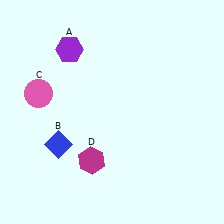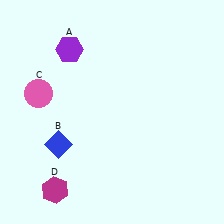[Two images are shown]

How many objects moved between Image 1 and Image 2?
1 object moved between the two images.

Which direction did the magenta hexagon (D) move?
The magenta hexagon (D) moved left.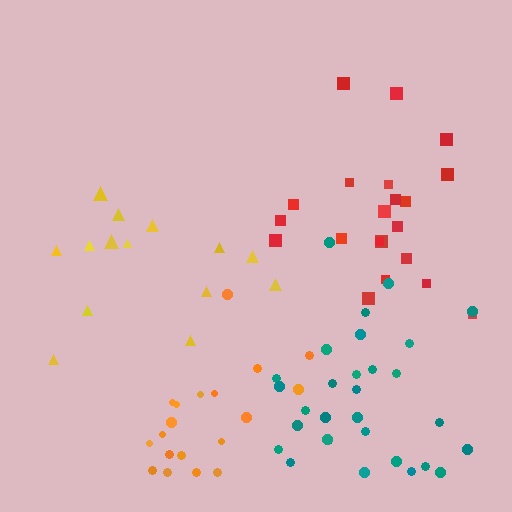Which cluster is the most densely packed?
Teal.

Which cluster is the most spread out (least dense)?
Yellow.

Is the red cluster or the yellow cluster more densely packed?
Red.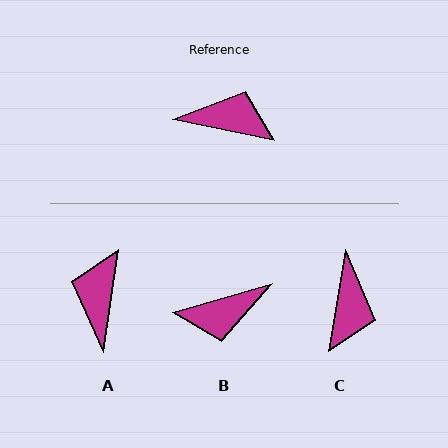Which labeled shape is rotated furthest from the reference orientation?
B, about 152 degrees away.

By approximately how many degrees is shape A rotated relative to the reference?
Approximately 94 degrees counter-clockwise.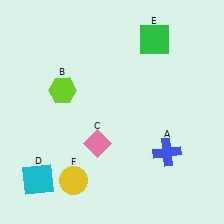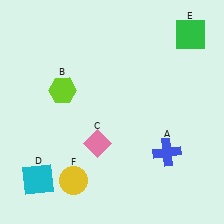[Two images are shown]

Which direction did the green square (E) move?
The green square (E) moved right.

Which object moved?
The green square (E) moved right.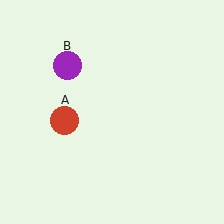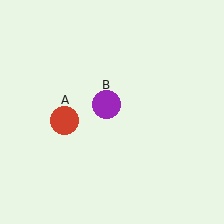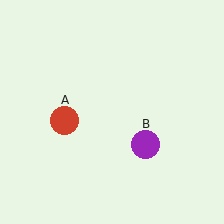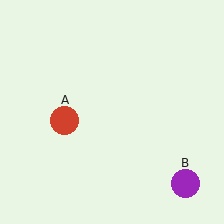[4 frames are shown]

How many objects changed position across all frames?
1 object changed position: purple circle (object B).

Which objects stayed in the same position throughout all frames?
Red circle (object A) remained stationary.